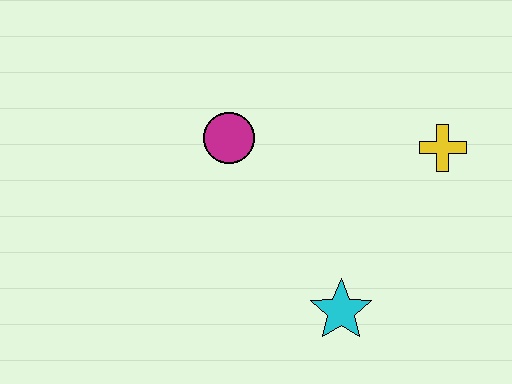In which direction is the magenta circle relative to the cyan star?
The magenta circle is above the cyan star.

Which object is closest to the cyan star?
The yellow cross is closest to the cyan star.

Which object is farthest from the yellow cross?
The magenta circle is farthest from the yellow cross.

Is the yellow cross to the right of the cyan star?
Yes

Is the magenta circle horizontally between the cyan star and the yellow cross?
No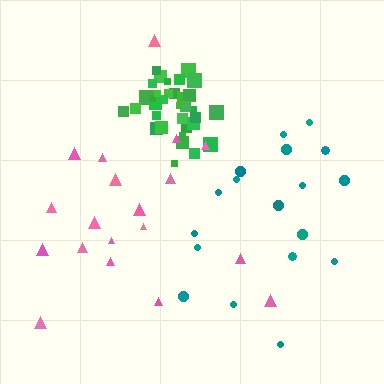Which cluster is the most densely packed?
Green.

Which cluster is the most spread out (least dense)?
Teal.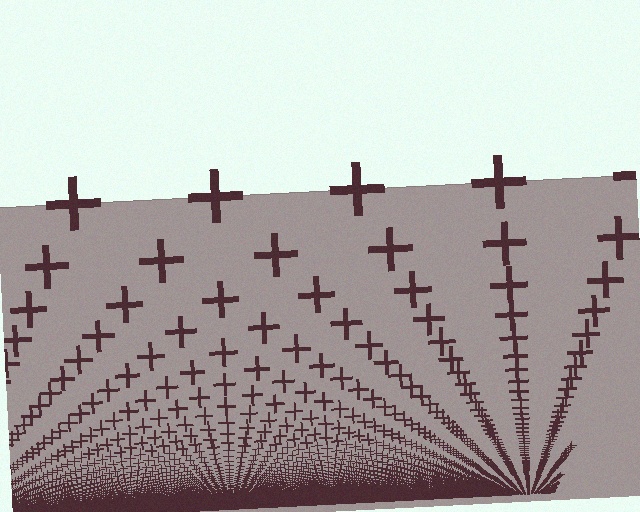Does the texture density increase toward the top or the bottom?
Density increases toward the bottom.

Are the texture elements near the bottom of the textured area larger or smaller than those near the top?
Smaller. The gradient is inverted — elements near the bottom are smaller and denser.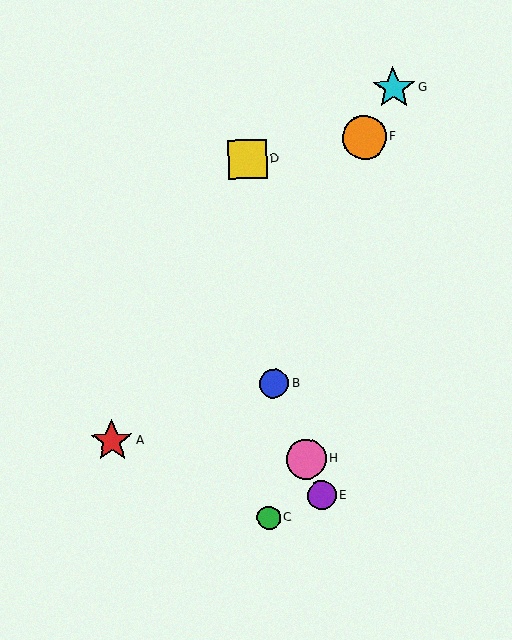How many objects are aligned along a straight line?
3 objects (B, E, H) are aligned along a straight line.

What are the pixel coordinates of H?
Object H is at (306, 459).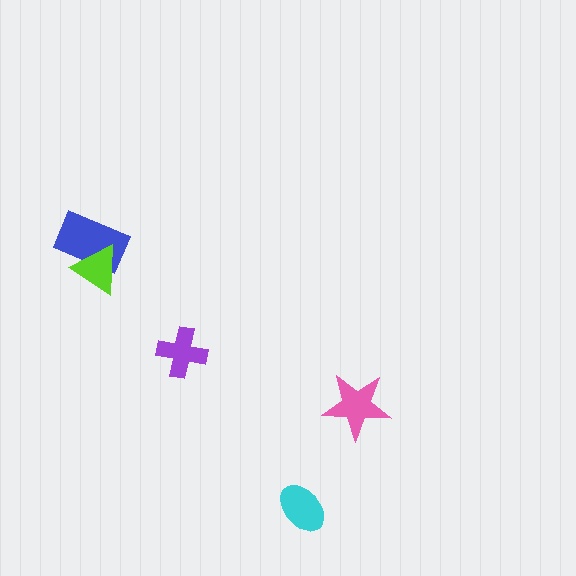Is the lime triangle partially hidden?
No, no other shape covers it.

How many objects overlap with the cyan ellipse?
0 objects overlap with the cyan ellipse.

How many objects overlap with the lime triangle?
1 object overlaps with the lime triangle.